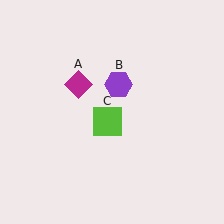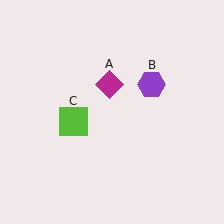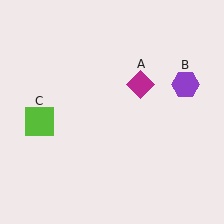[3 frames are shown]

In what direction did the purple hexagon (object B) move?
The purple hexagon (object B) moved right.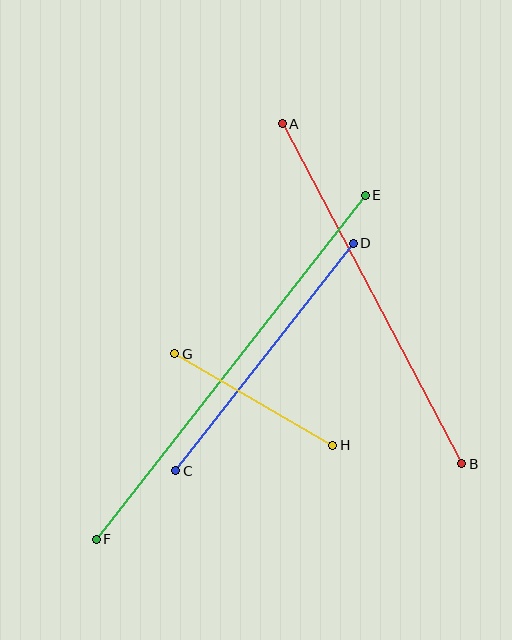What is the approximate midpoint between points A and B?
The midpoint is at approximately (372, 294) pixels.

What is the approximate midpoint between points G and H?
The midpoint is at approximately (254, 399) pixels.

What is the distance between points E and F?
The distance is approximately 437 pixels.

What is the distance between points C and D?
The distance is approximately 289 pixels.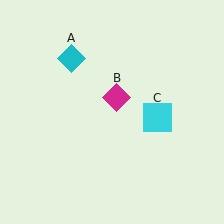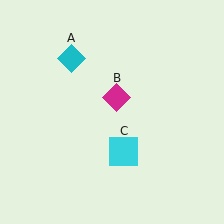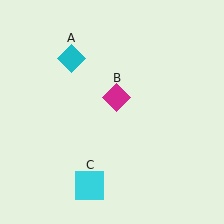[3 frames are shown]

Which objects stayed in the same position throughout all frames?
Cyan diamond (object A) and magenta diamond (object B) remained stationary.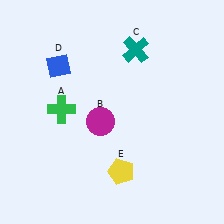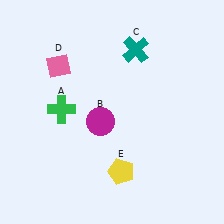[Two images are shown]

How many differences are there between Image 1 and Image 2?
There is 1 difference between the two images.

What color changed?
The diamond (D) changed from blue in Image 1 to pink in Image 2.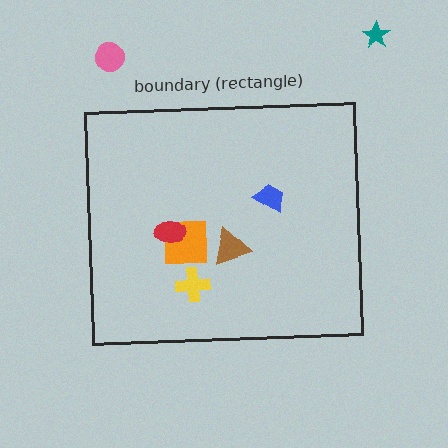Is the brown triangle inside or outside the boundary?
Inside.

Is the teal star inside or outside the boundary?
Outside.